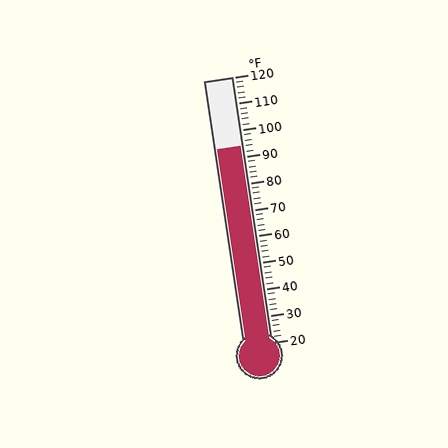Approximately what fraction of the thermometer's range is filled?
The thermometer is filled to approximately 75% of its range.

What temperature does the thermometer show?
The thermometer shows approximately 94°F.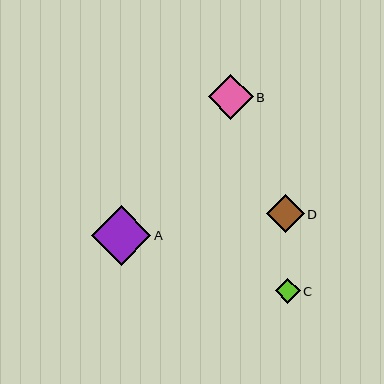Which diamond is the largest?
Diamond A is the largest with a size of approximately 60 pixels.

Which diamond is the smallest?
Diamond C is the smallest with a size of approximately 25 pixels.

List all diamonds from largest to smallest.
From largest to smallest: A, B, D, C.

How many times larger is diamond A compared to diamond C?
Diamond A is approximately 2.4 times the size of diamond C.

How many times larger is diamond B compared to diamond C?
Diamond B is approximately 1.8 times the size of diamond C.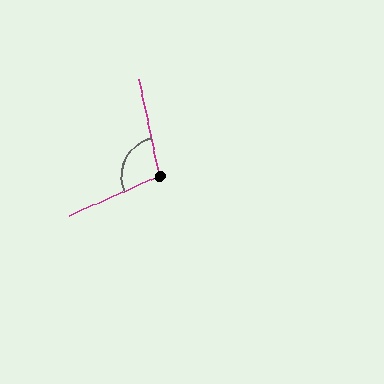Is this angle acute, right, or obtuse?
It is obtuse.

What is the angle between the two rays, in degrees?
Approximately 102 degrees.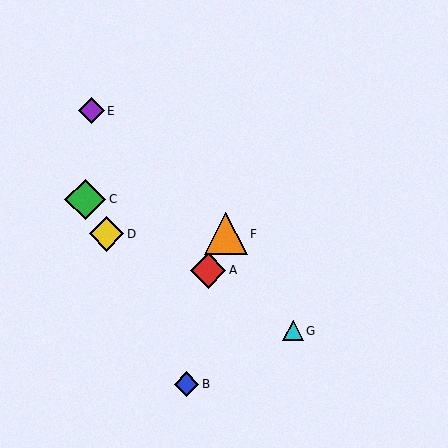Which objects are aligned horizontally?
Objects D, F are aligned horizontally.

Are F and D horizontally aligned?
Yes, both are at y≈234.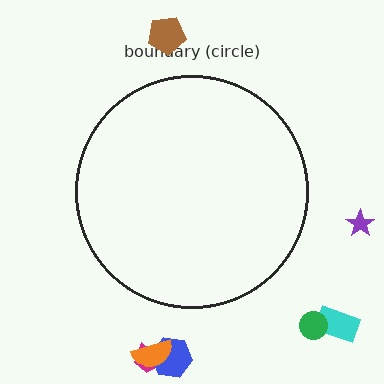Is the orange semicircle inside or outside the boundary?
Outside.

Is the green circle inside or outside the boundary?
Outside.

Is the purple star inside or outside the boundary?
Outside.